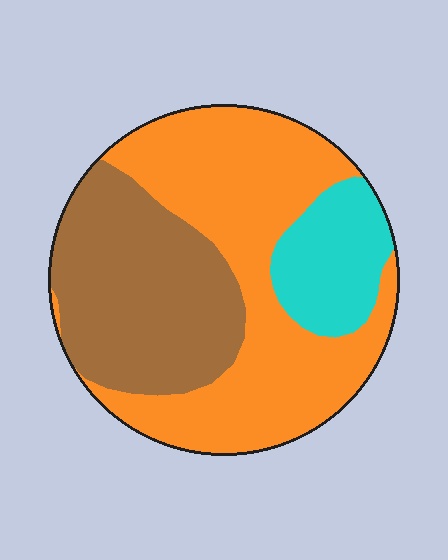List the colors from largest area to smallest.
From largest to smallest: orange, brown, cyan.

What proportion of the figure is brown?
Brown takes up between a third and a half of the figure.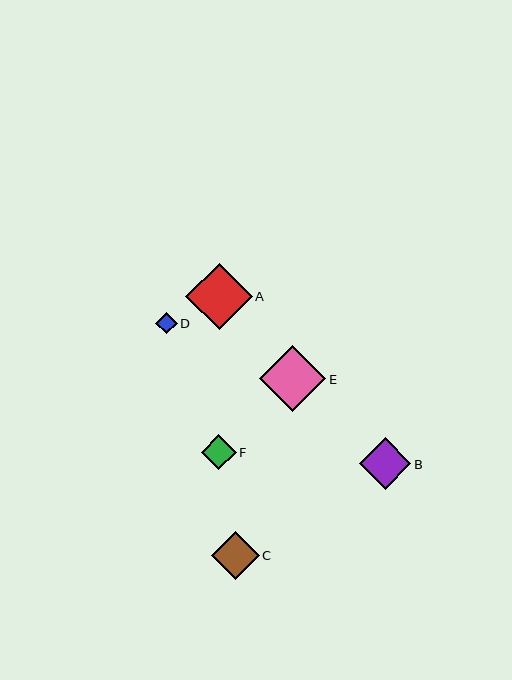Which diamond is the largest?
Diamond E is the largest with a size of approximately 67 pixels.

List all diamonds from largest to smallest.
From largest to smallest: E, A, B, C, F, D.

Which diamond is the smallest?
Diamond D is the smallest with a size of approximately 22 pixels.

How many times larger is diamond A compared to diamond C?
Diamond A is approximately 1.4 times the size of diamond C.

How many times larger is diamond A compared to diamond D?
Diamond A is approximately 3.1 times the size of diamond D.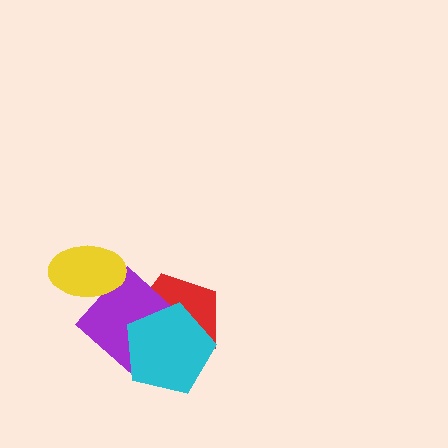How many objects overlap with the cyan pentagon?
2 objects overlap with the cyan pentagon.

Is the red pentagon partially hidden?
Yes, it is partially covered by another shape.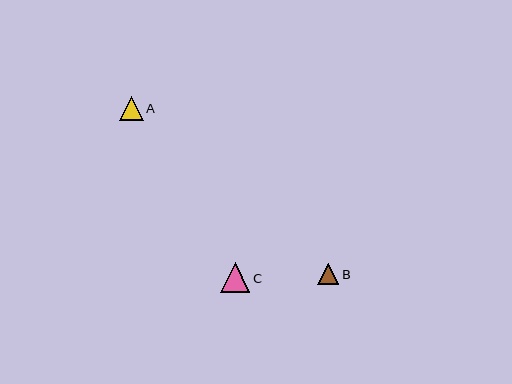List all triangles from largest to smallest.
From largest to smallest: C, A, B.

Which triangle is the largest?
Triangle C is the largest with a size of approximately 30 pixels.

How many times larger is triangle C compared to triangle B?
Triangle C is approximately 1.4 times the size of triangle B.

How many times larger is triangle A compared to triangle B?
Triangle A is approximately 1.1 times the size of triangle B.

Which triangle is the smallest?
Triangle B is the smallest with a size of approximately 21 pixels.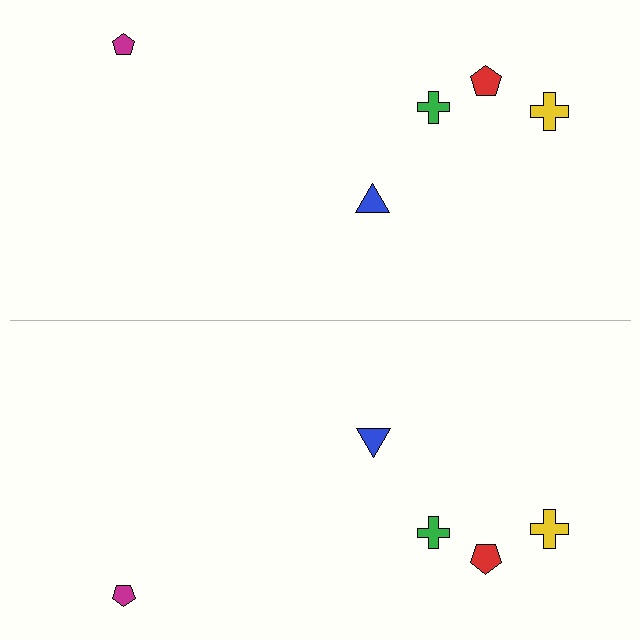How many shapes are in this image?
There are 10 shapes in this image.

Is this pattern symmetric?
Yes, this pattern has bilateral (reflection) symmetry.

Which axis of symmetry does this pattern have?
The pattern has a horizontal axis of symmetry running through the center of the image.